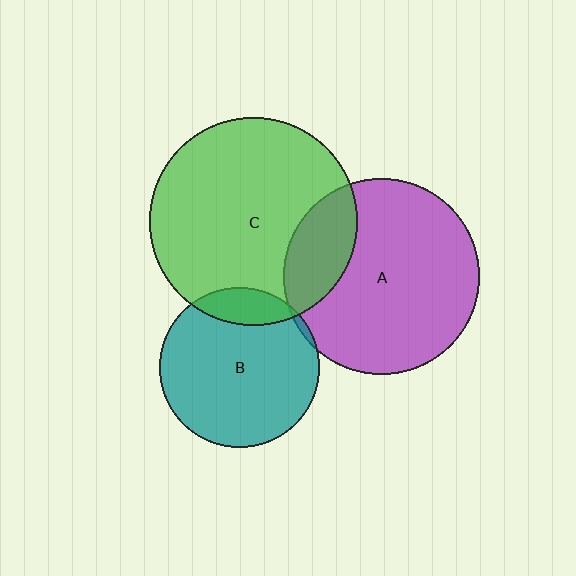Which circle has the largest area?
Circle C (green).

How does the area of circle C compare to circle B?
Approximately 1.7 times.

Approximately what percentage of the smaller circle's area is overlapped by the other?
Approximately 15%.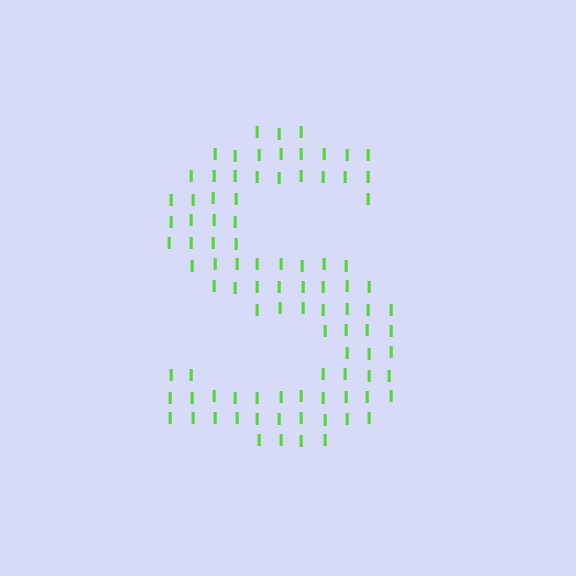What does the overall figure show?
The overall figure shows the letter S.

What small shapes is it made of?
It is made of small letter I's.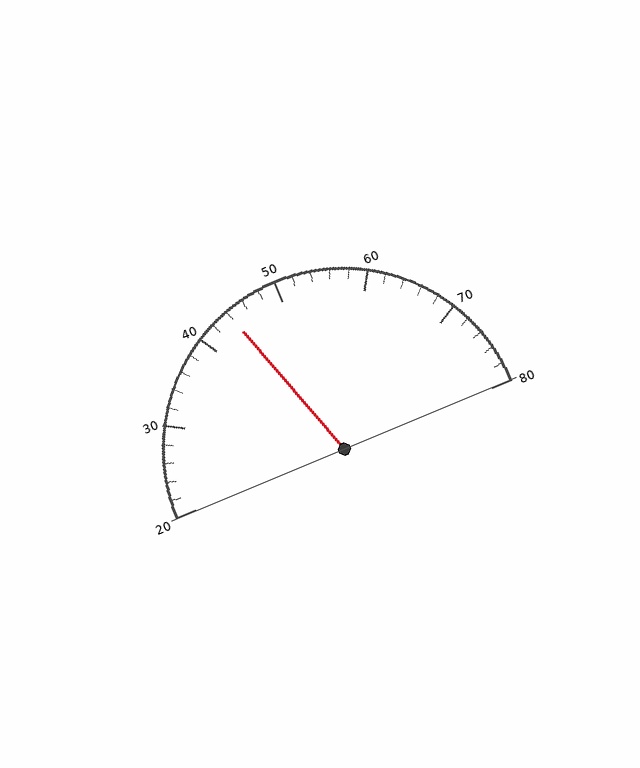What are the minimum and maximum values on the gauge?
The gauge ranges from 20 to 80.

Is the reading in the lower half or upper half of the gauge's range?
The reading is in the lower half of the range (20 to 80).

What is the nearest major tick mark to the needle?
The nearest major tick mark is 40.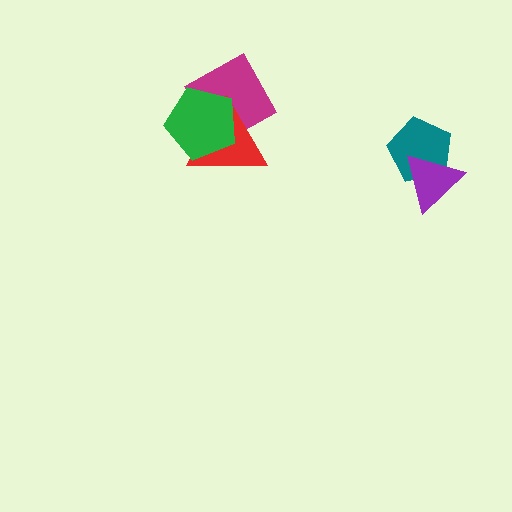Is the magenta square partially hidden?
Yes, it is partially covered by another shape.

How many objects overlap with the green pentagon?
2 objects overlap with the green pentagon.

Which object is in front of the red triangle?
The green pentagon is in front of the red triangle.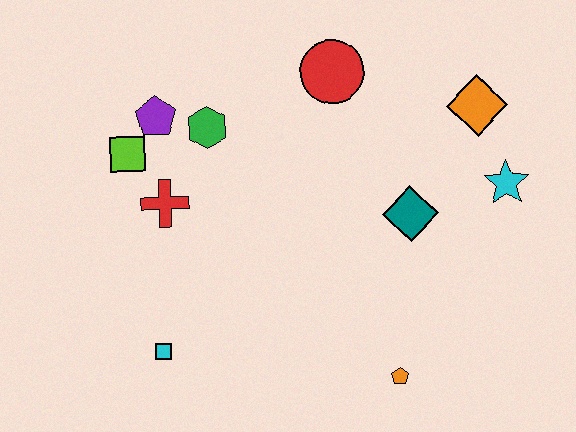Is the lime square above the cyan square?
Yes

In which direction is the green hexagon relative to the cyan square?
The green hexagon is above the cyan square.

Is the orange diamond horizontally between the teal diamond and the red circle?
No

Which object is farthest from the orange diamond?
The cyan square is farthest from the orange diamond.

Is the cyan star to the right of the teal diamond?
Yes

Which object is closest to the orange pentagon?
The teal diamond is closest to the orange pentagon.